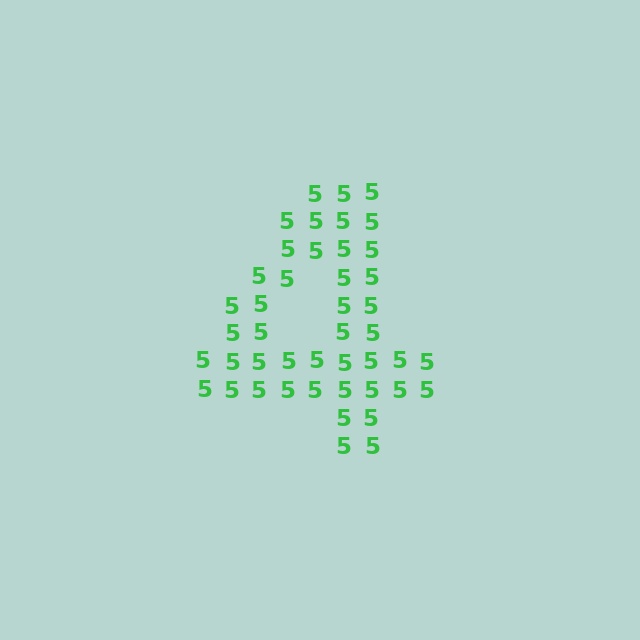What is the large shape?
The large shape is the digit 4.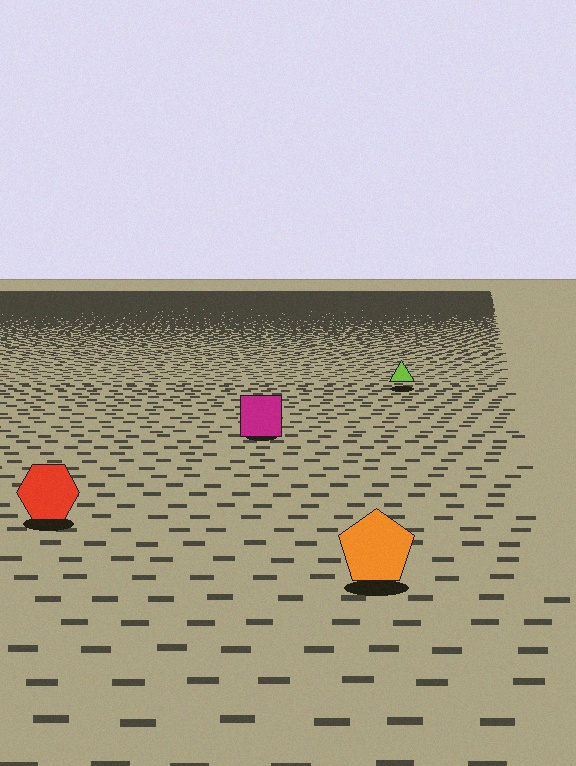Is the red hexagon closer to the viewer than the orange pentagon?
No. The orange pentagon is closer — you can tell from the texture gradient: the ground texture is coarser near it.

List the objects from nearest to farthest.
From nearest to farthest: the orange pentagon, the red hexagon, the magenta square, the lime triangle.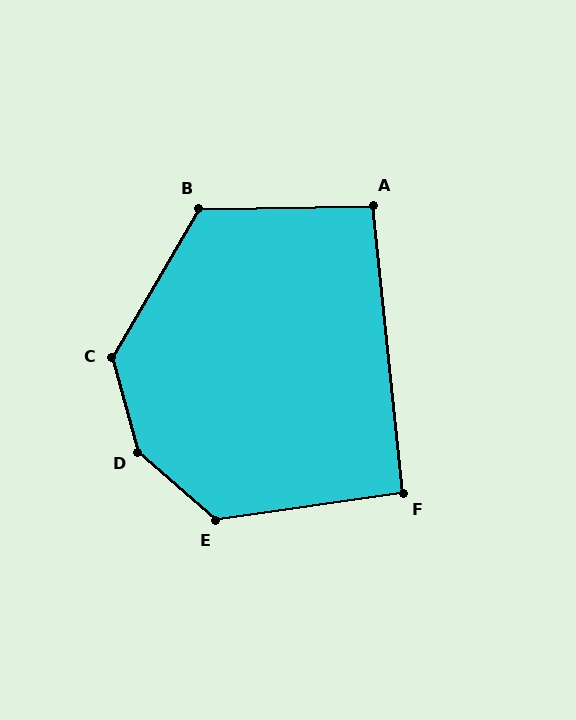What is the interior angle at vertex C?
Approximately 134 degrees (obtuse).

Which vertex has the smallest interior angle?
F, at approximately 92 degrees.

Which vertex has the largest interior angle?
D, at approximately 147 degrees.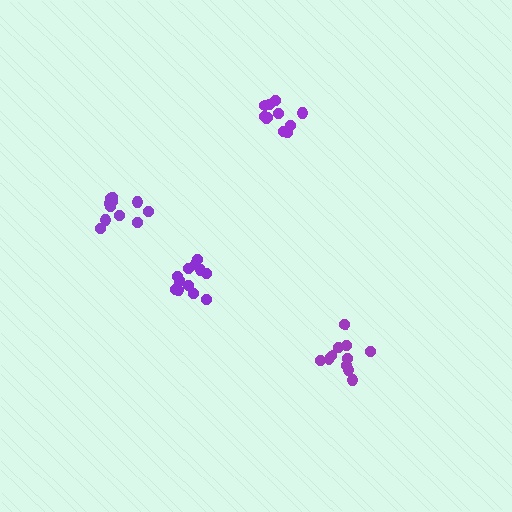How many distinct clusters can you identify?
There are 4 distinct clusters.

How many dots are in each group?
Group 1: 12 dots, Group 2: 11 dots, Group 3: 12 dots, Group 4: 11 dots (46 total).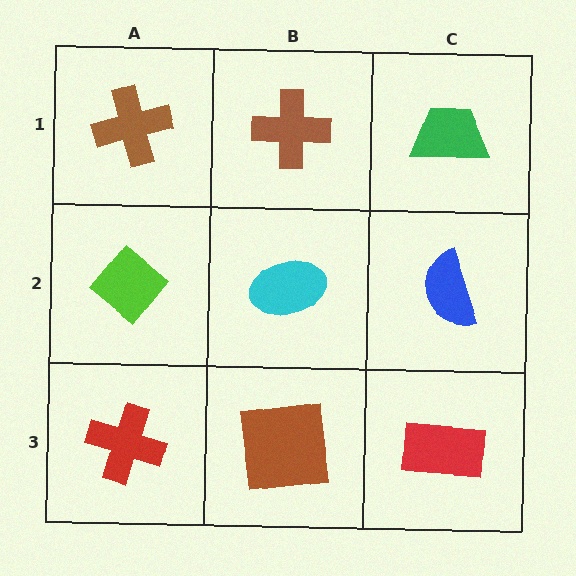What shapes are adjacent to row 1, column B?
A cyan ellipse (row 2, column B), a brown cross (row 1, column A), a green trapezoid (row 1, column C).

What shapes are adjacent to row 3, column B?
A cyan ellipse (row 2, column B), a red cross (row 3, column A), a red rectangle (row 3, column C).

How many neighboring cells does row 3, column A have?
2.